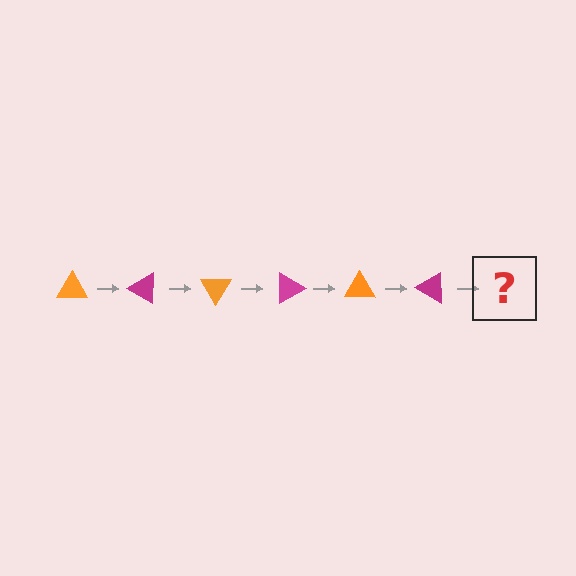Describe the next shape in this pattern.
It should be an orange triangle, rotated 180 degrees from the start.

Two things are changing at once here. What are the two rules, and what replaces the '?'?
The two rules are that it rotates 30 degrees each step and the color cycles through orange and magenta. The '?' should be an orange triangle, rotated 180 degrees from the start.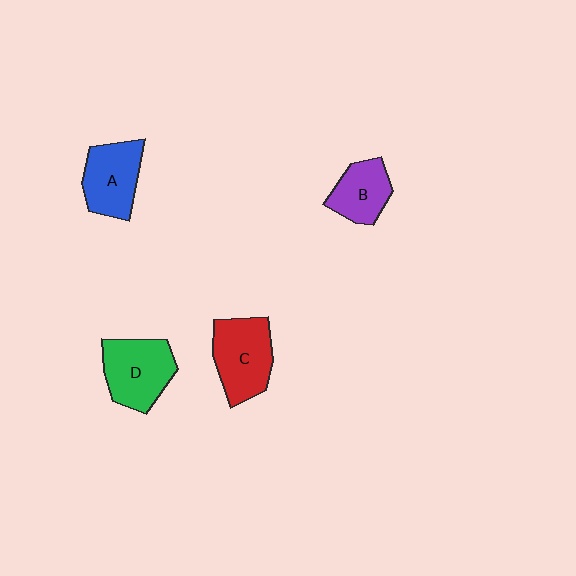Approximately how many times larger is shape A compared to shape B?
Approximately 1.2 times.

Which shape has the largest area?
Shape D (green).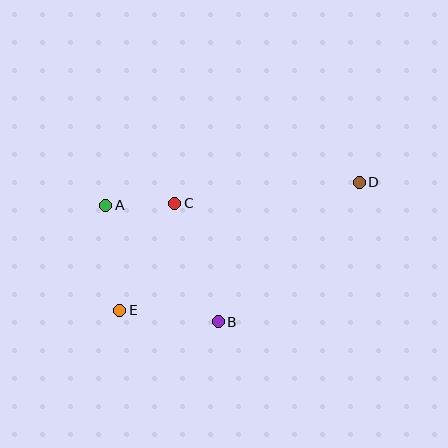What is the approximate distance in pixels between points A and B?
The distance between A and B is approximately 162 pixels.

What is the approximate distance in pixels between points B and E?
The distance between B and E is approximately 99 pixels.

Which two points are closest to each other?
Points A and C are closest to each other.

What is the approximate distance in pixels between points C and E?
The distance between C and E is approximately 120 pixels.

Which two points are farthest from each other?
Points D and E are farthest from each other.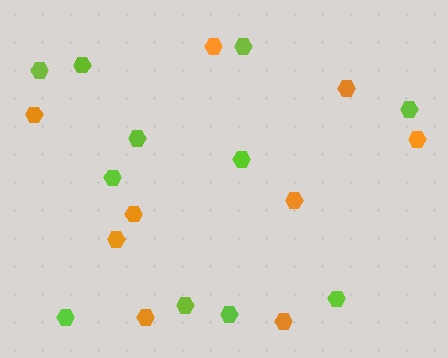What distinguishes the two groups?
There are 2 groups: one group of orange hexagons (9) and one group of lime hexagons (11).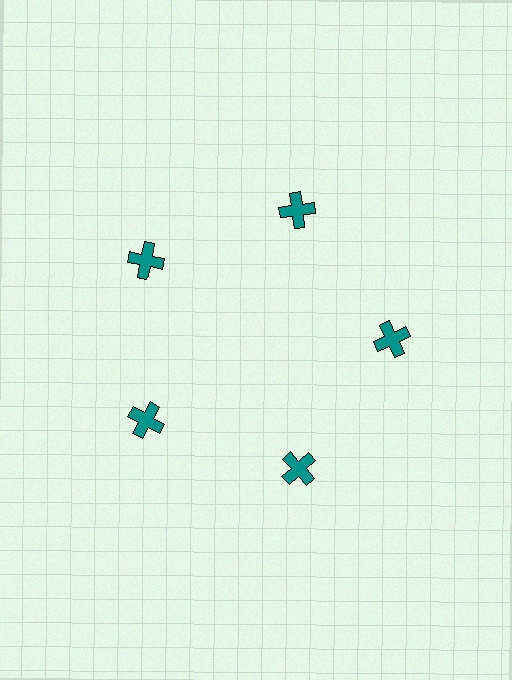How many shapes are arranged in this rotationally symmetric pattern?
There are 5 shapes, arranged in 5 groups of 1.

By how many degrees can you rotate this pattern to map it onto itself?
The pattern maps onto itself every 72 degrees of rotation.